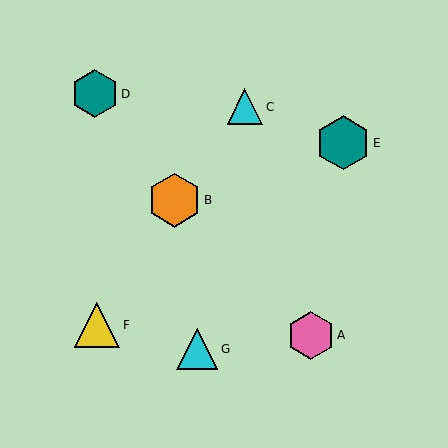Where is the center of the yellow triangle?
The center of the yellow triangle is at (97, 325).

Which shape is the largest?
The teal hexagon (labeled E) is the largest.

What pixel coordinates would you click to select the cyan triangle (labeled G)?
Click at (197, 349) to select the cyan triangle G.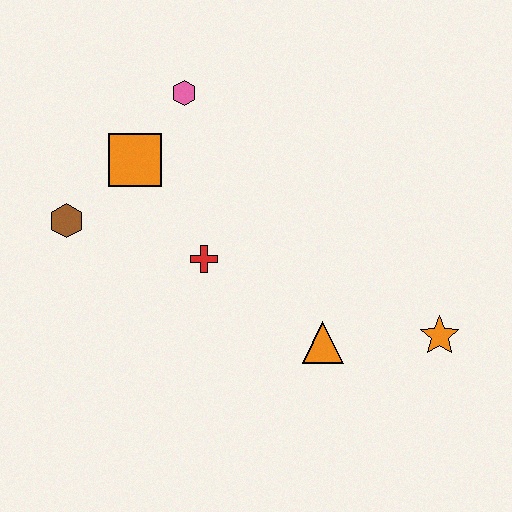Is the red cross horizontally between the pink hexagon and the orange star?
Yes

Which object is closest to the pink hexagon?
The orange square is closest to the pink hexagon.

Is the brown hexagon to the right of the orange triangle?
No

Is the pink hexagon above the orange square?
Yes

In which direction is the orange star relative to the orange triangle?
The orange star is to the right of the orange triangle.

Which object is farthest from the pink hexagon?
The orange star is farthest from the pink hexagon.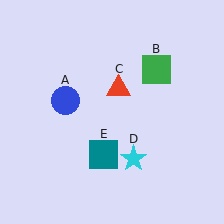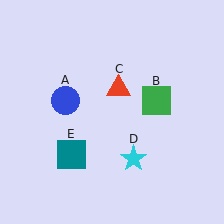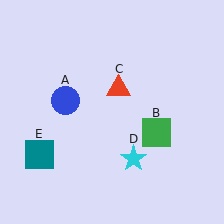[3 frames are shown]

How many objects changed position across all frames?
2 objects changed position: green square (object B), teal square (object E).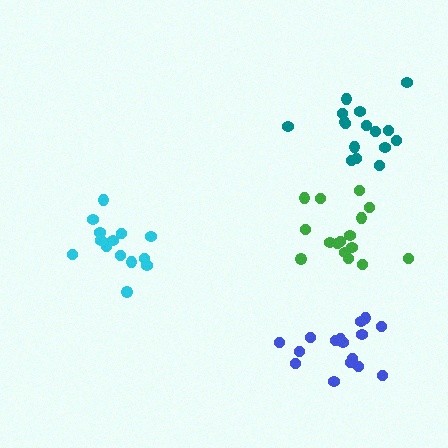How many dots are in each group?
Group 1: 16 dots, Group 2: 16 dots, Group 3: 14 dots, Group 4: 16 dots (62 total).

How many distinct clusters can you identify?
There are 4 distinct clusters.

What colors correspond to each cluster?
The clusters are colored: green, blue, cyan, teal.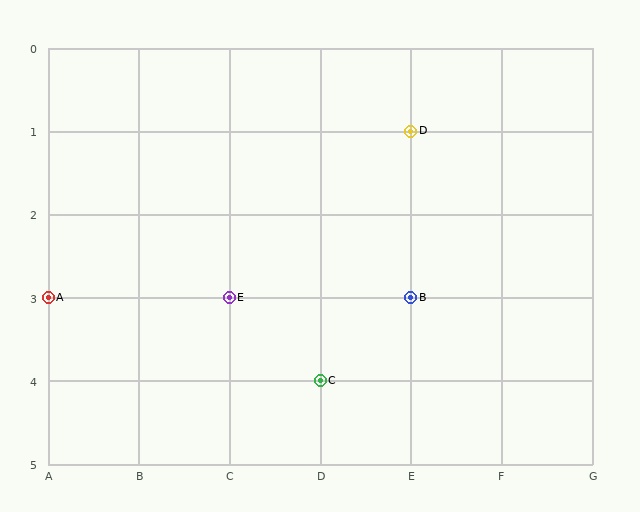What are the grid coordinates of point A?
Point A is at grid coordinates (A, 3).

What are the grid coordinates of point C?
Point C is at grid coordinates (D, 4).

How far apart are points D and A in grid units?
Points D and A are 4 columns and 2 rows apart (about 4.5 grid units diagonally).